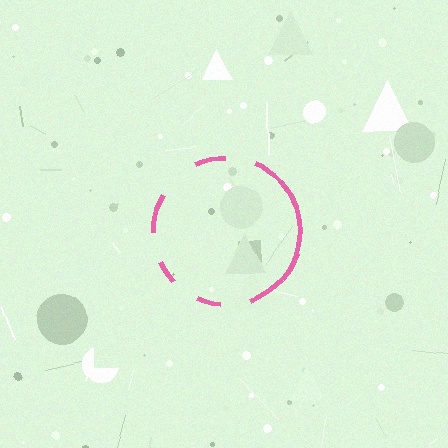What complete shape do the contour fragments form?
The contour fragments form a circle.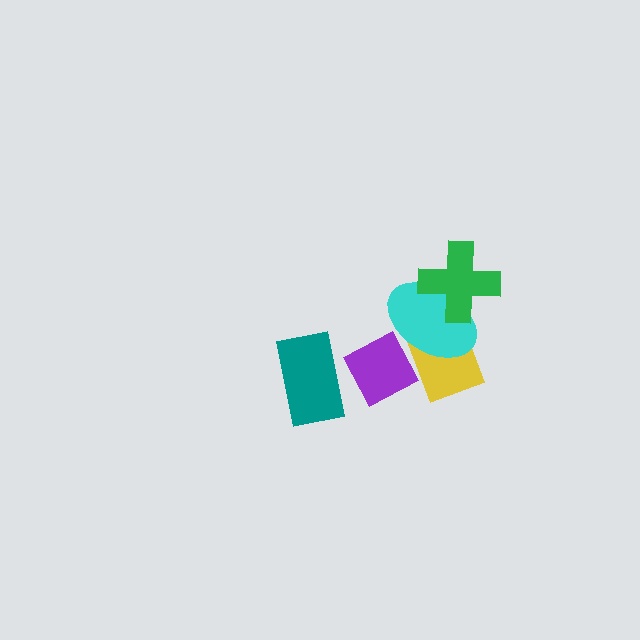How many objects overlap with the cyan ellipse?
3 objects overlap with the cyan ellipse.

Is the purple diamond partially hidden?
Yes, it is partially covered by another shape.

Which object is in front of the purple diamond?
The teal rectangle is in front of the purple diamond.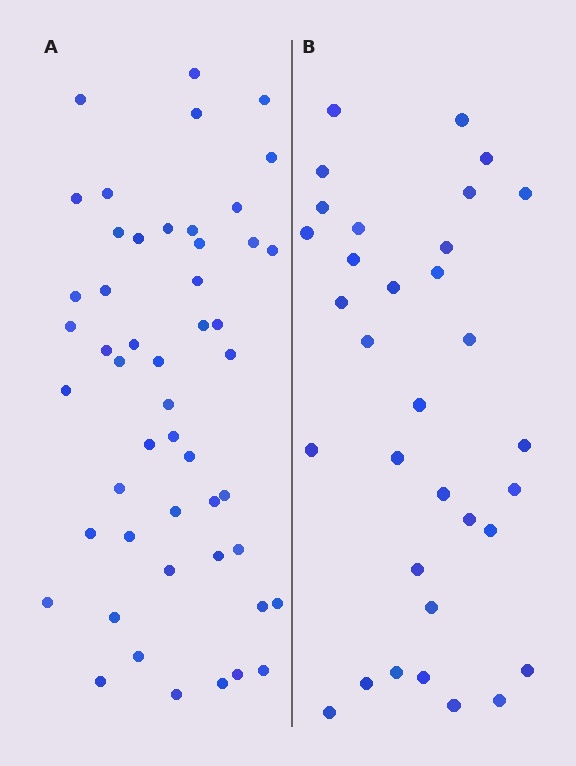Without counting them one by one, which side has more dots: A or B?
Region A (the left region) has more dots.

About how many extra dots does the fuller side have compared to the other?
Region A has approximately 15 more dots than region B.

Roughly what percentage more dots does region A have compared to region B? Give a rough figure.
About 50% more.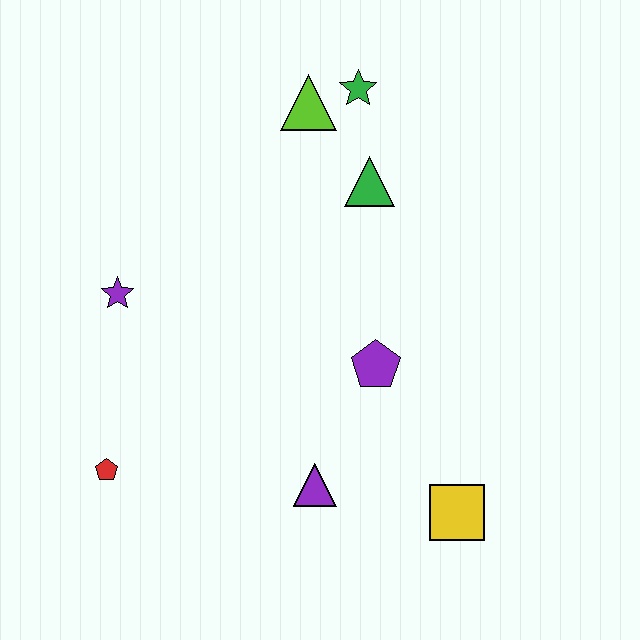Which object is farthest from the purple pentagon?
The red pentagon is farthest from the purple pentagon.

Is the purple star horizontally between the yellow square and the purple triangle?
No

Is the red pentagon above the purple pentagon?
No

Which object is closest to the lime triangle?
The green star is closest to the lime triangle.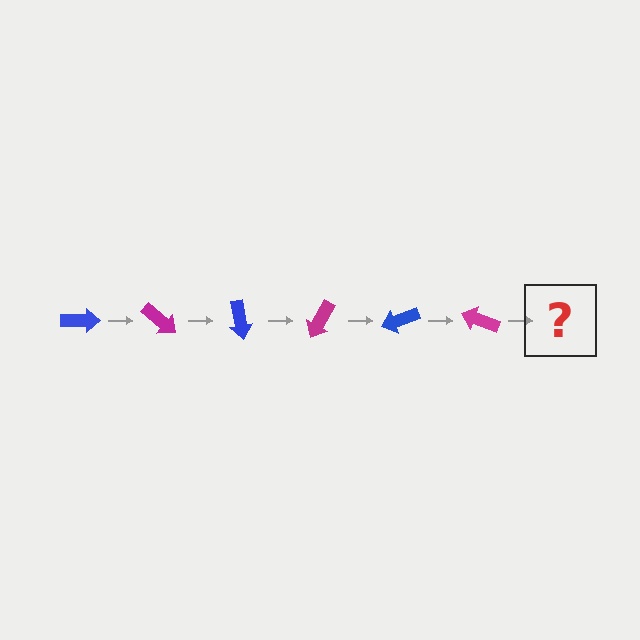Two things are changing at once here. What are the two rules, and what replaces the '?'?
The two rules are that it rotates 40 degrees each step and the color cycles through blue and magenta. The '?' should be a blue arrow, rotated 240 degrees from the start.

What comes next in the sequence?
The next element should be a blue arrow, rotated 240 degrees from the start.